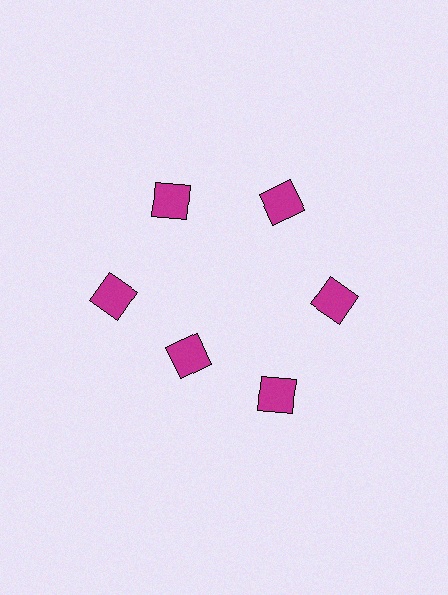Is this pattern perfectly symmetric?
No. The 6 magenta diamonds are arranged in a ring, but one element near the 7 o'clock position is pulled inward toward the center, breaking the 6-fold rotational symmetry.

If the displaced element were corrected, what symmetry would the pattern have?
It would have 6-fold rotational symmetry — the pattern would map onto itself every 60 degrees.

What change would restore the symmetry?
The symmetry would be restored by moving it outward, back onto the ring so that all 6 diamonds sit at equal angles and equal distance from the center.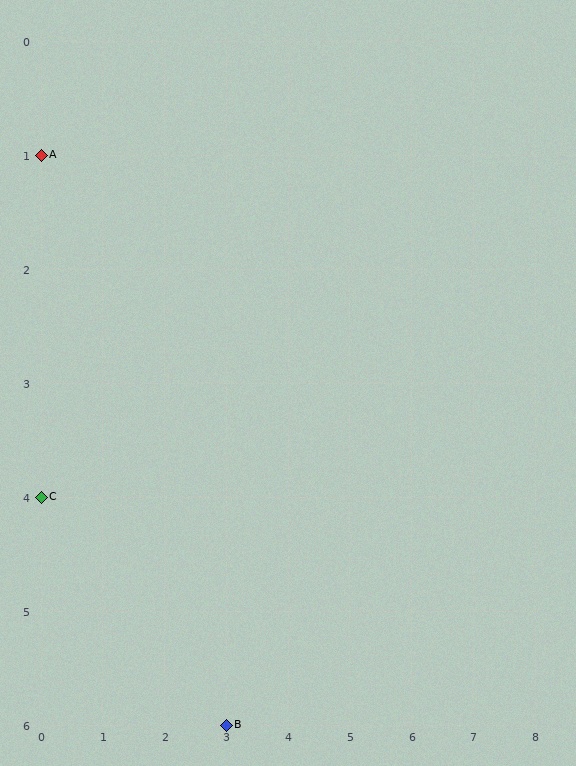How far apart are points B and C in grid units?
Points B and C are 3 columns and 2 rows apart (about 3.6 grid units diagonally).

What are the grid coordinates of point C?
Point C is at grid coordinates (0, 4).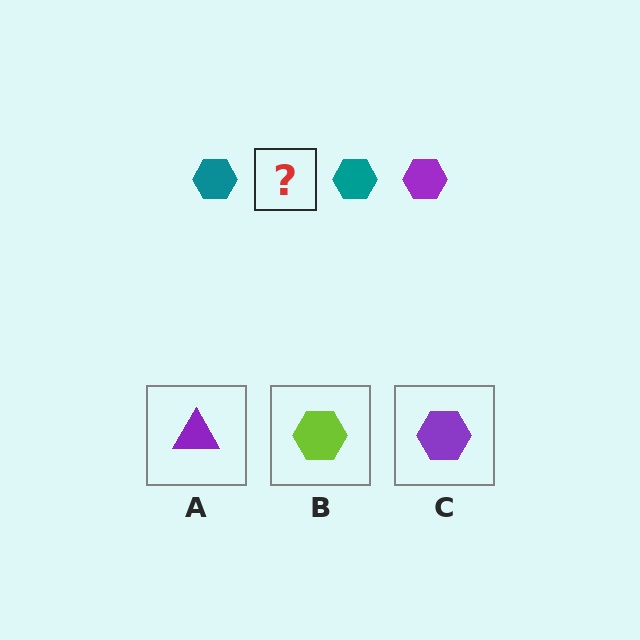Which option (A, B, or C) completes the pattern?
C.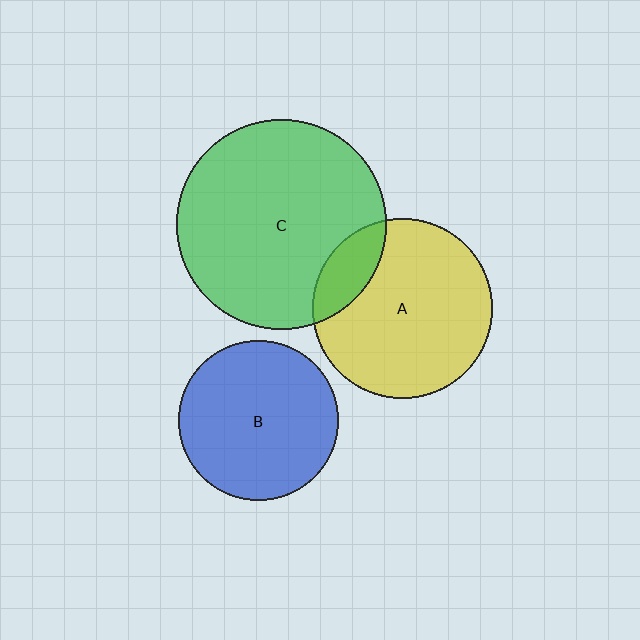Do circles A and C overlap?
Yes.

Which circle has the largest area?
Circle C (green).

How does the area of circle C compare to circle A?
Approximately 1.4 times.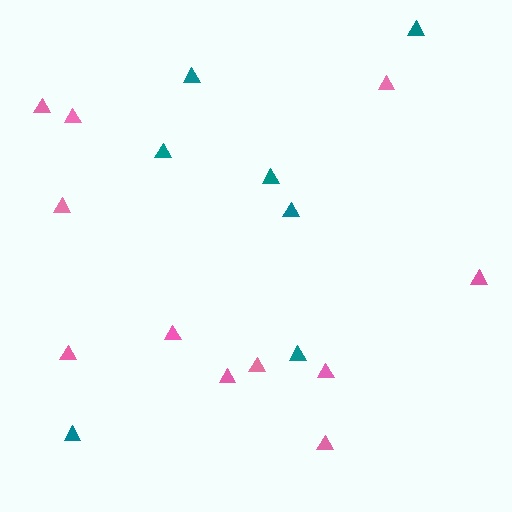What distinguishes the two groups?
There are 2 groups: one group of pink triangles (11) and one group of teal triangles (7).